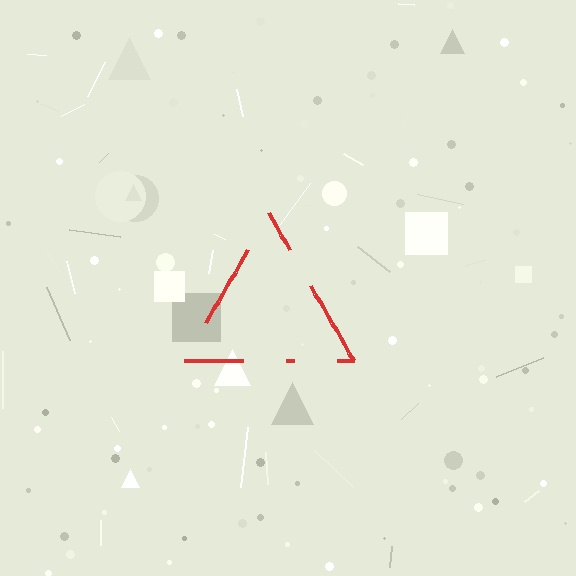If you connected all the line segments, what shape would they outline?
They would outline a triangle.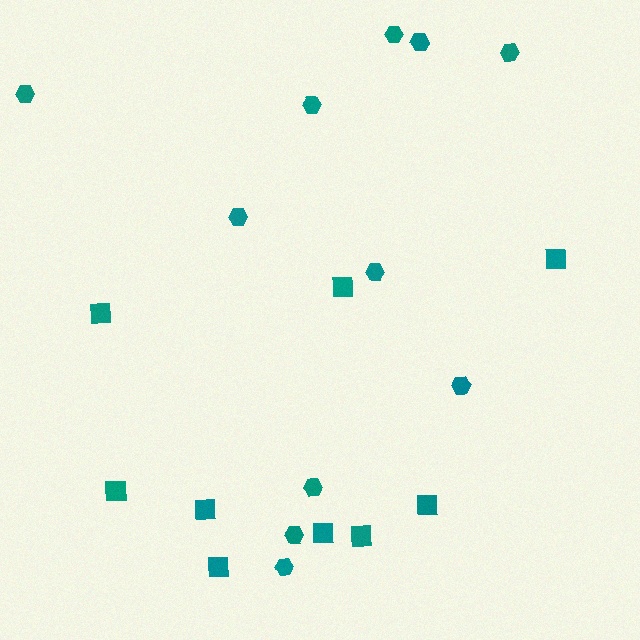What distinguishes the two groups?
There are 2 groups: one group of hexagons (11) and one group of squares (9).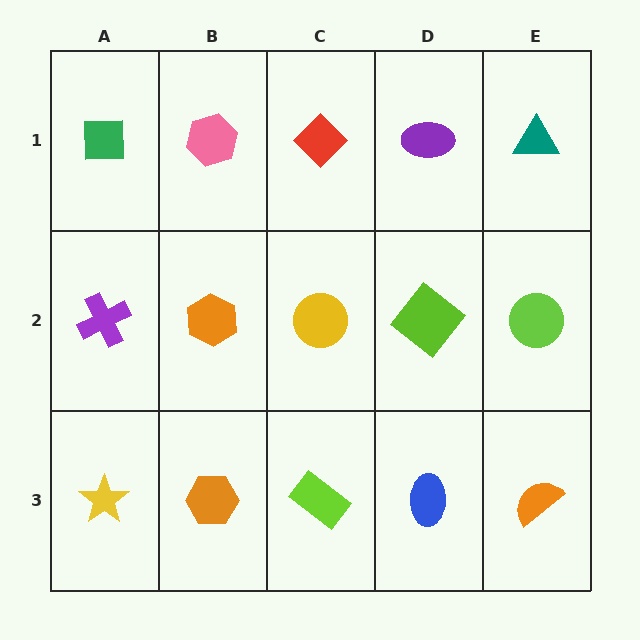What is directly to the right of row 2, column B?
A yellow circle.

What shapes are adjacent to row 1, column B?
An orange hexagon (row 2, column B), a green square (row 1, column A), a red diamond (row 1, column C).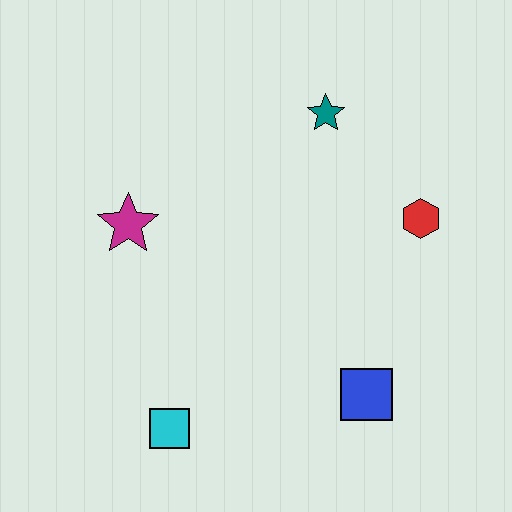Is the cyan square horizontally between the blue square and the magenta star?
Yes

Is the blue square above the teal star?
No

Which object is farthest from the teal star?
The cyan square is farthest from the teal star.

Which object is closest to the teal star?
The red hexagon is closest to the teal star.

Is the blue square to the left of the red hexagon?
Yes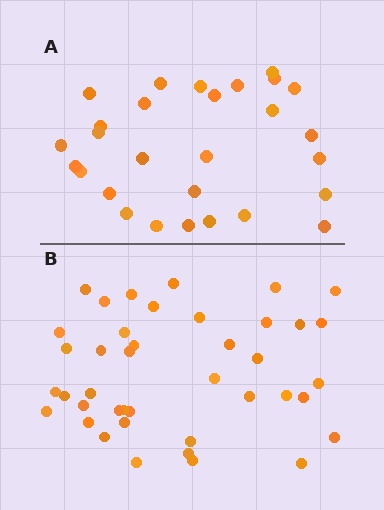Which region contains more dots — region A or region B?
Region B (the bottom region) has more dots.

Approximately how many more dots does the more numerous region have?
Region B has approximately 15 more dots than region A.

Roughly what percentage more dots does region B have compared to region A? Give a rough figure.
About 45% more.